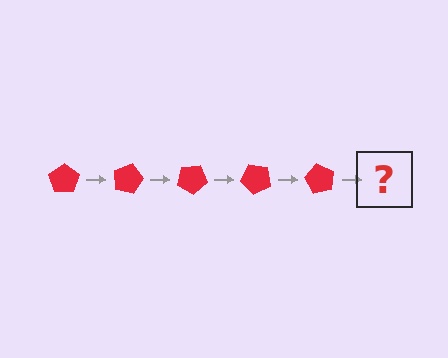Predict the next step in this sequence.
The next step is a red pentagon rotated 75 degrees.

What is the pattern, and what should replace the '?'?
The pattern is that the pentagon rotates 15 degrees each step. The '?' should be a red pentagon rotated 75 degrees.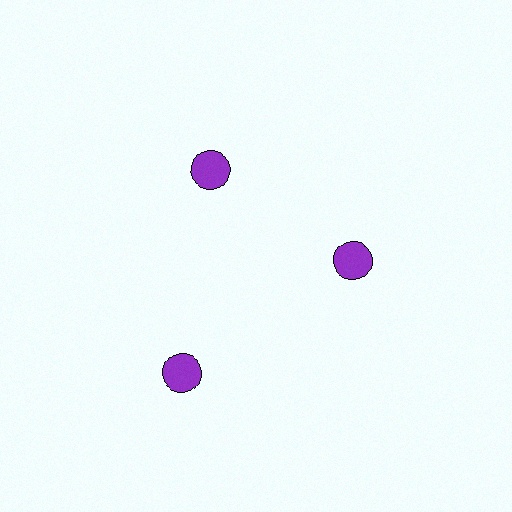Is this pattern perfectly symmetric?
No. The 3 purple circles are arranged in a ring, but one element near the 7 o'clock position is pushed outward from the center, breaking the 3-fold rotational symmetry.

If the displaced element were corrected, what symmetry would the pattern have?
It would have 3-fold rotational symmetry — the pattern would map onto itself every 120 degrees.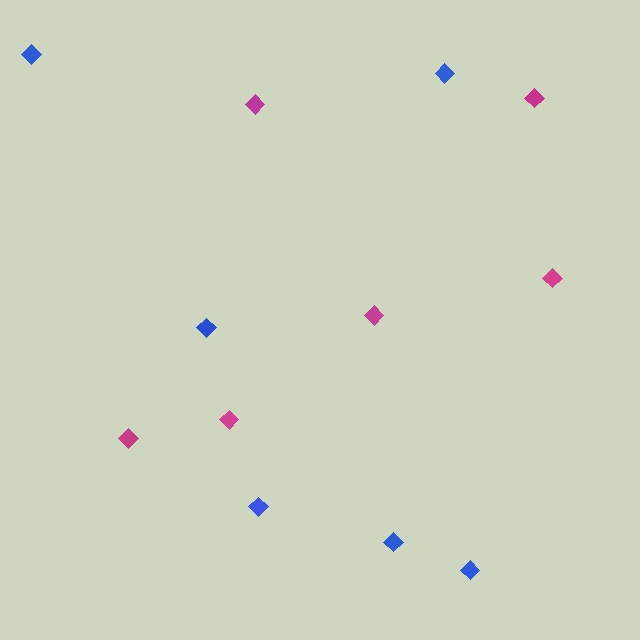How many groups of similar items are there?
There are 2 groups: one group of magenta diamonds (6) and one group of blue diamonds (6).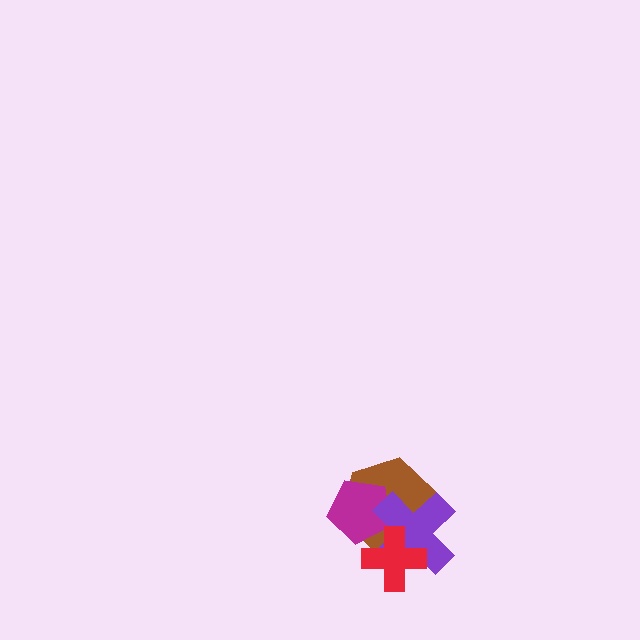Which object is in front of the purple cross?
The red cross is in front of the purple cross.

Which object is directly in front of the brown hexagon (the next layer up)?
The magenta pentagon is directly in front of the brown hexagon.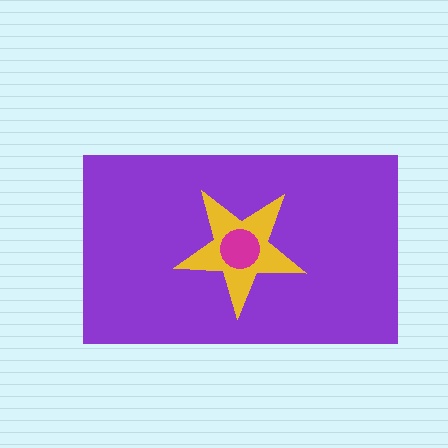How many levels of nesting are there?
3.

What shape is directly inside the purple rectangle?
The yellow star.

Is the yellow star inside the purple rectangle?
Yes.